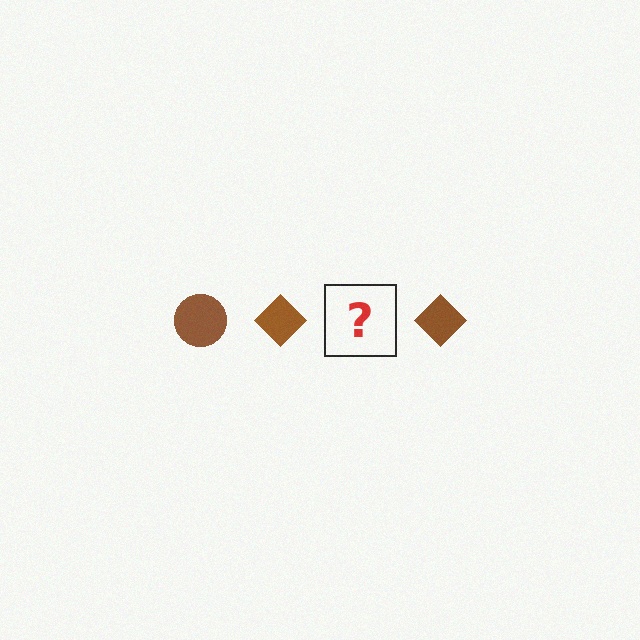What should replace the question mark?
The question mark should be replaced with a brown circle.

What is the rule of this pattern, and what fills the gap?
The rule is that the pattern cycles through circle, diamond shapes in brown. The gap should be filled with a brown circle.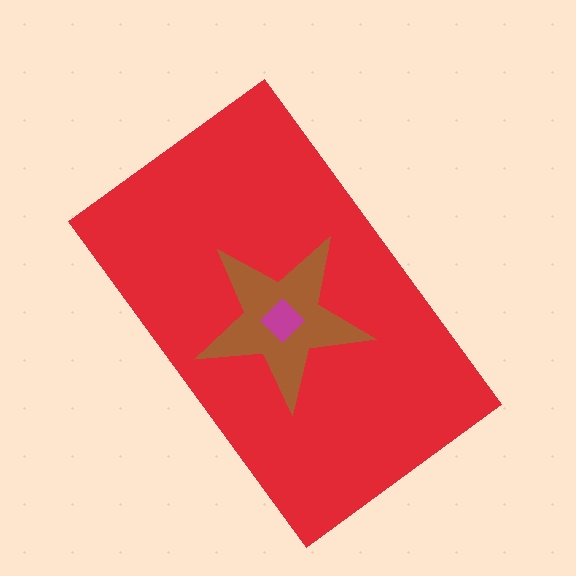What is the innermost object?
The magenta diamond.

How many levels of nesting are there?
3.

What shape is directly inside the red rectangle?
The brown star.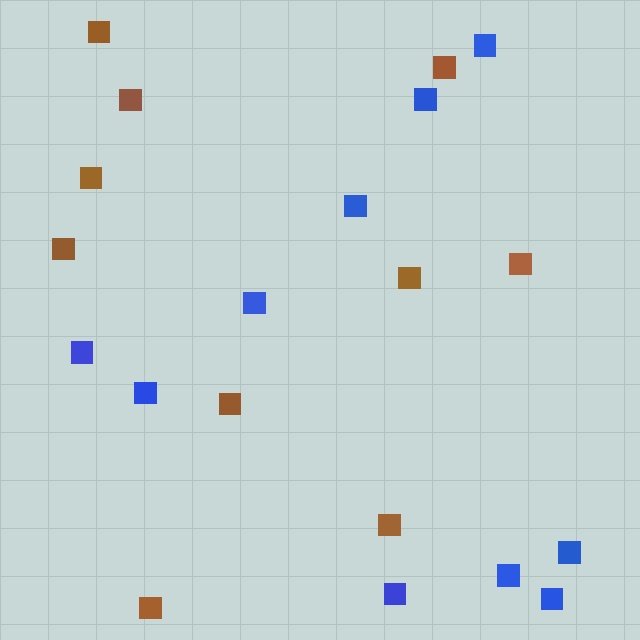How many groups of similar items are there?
There are 2 groups: one group of brown squares (10) and one group of blue squares (10).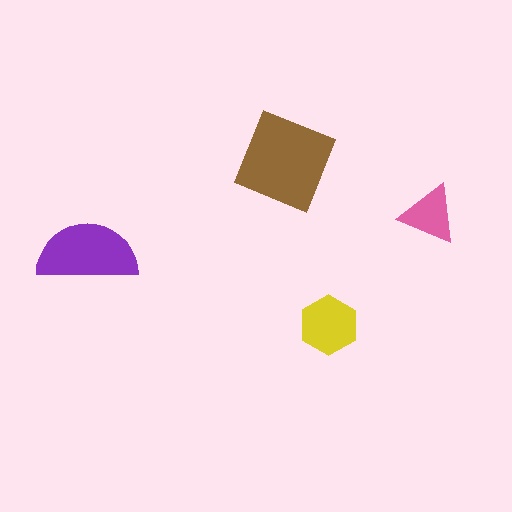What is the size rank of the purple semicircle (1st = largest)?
2nd.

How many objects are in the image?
There are 4 objects in the image.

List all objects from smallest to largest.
The pink triangle, the yellow hexagon, the purple semicircle, the brown diamond.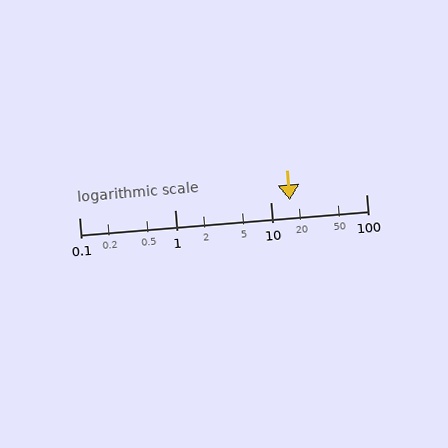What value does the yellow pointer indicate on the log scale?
The pointer indicates approximately 16.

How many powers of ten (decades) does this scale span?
The scale spans 3 decades, from 0.1 to 100.